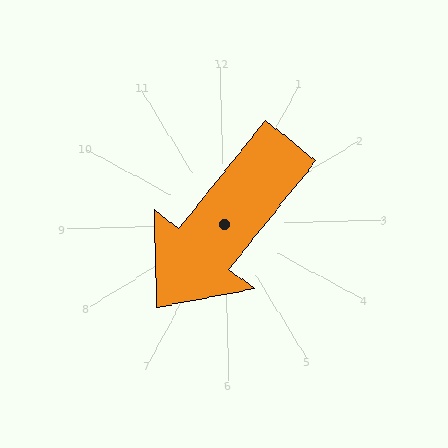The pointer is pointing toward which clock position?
Roughly 7 o'clock.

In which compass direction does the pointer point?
Southwest.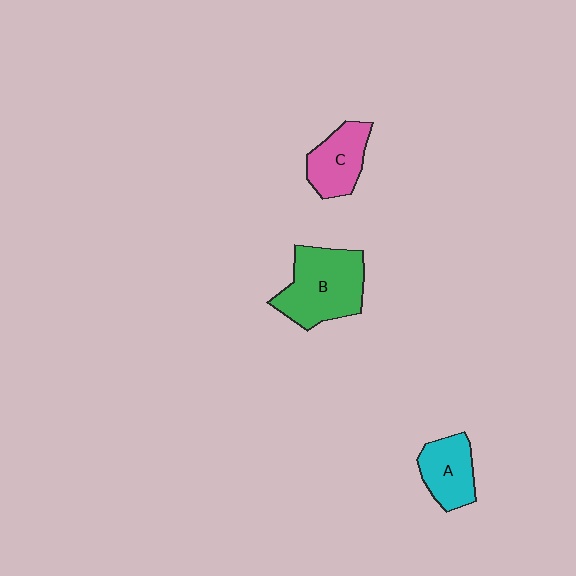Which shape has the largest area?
Shape B (green).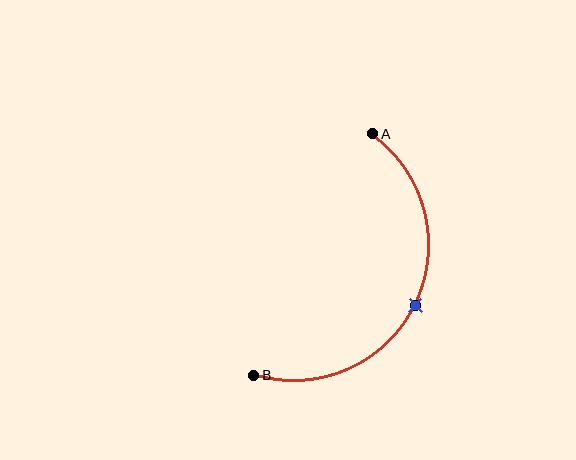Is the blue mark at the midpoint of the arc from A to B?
Yes. The blue mark lies on the arc at equal arc-length from both A and B — it is the arc midpoint.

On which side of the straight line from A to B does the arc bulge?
The arc bulges to the right of the straight line connecting A and B.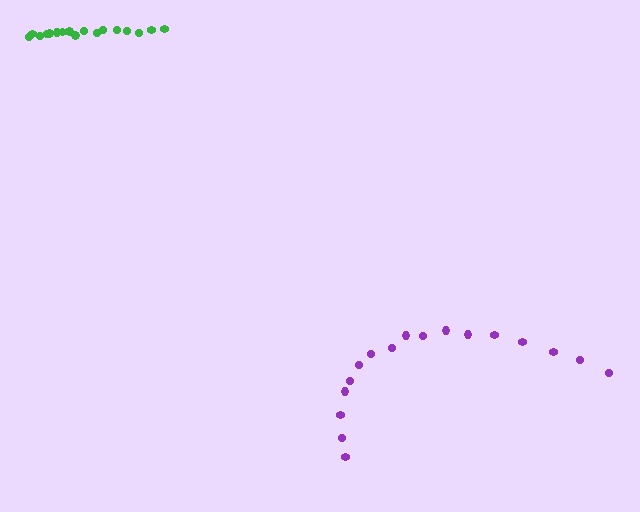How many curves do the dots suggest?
There are 2 distinct paths.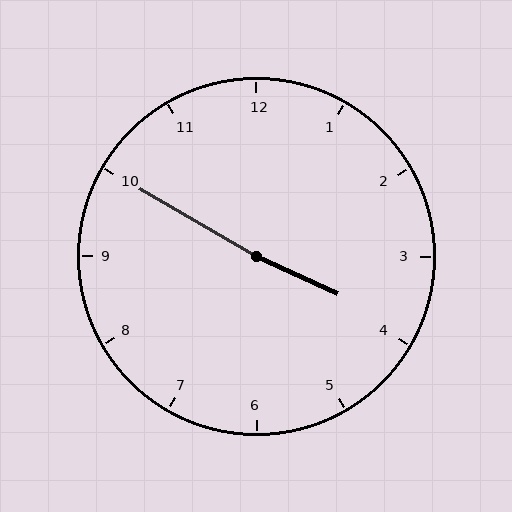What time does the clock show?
3:50.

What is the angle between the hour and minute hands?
Approximately 175 degrees.